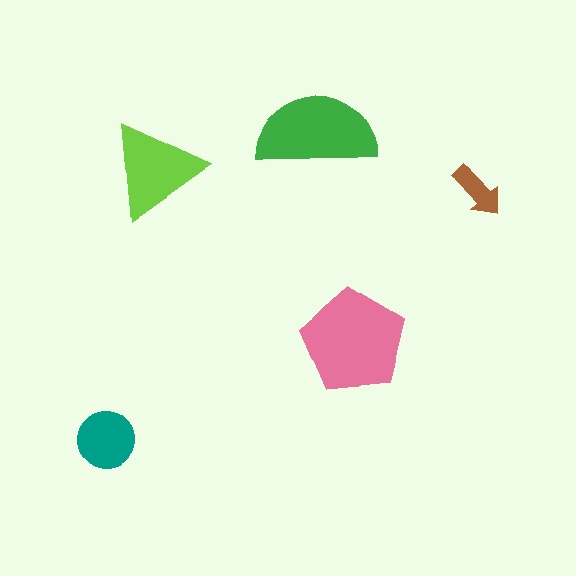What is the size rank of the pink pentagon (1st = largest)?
1st.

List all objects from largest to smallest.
The pink pentagon, the green semicircle, the lime triangle, the teal circle, the brown arrow.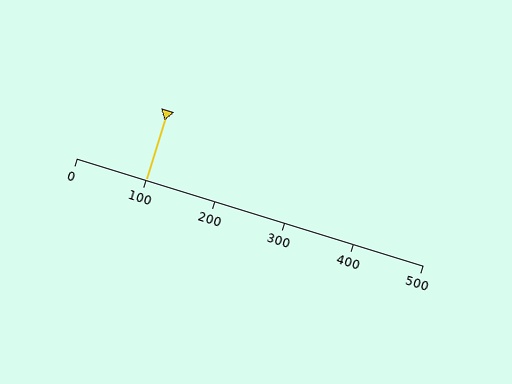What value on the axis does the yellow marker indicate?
The marker indicates approximately 100.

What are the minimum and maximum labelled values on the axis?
The axis runs from 0 to 500.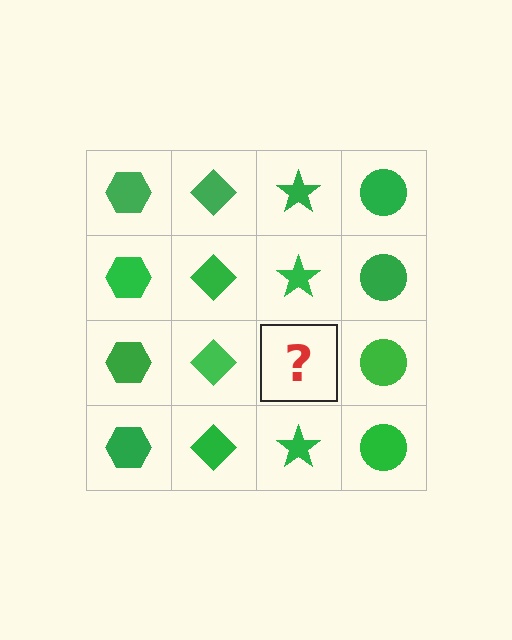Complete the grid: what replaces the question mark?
The question mark should be replaced with a green star.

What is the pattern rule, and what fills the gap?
The rule is that each column has a consistent shape. The gap should be filled with a green star.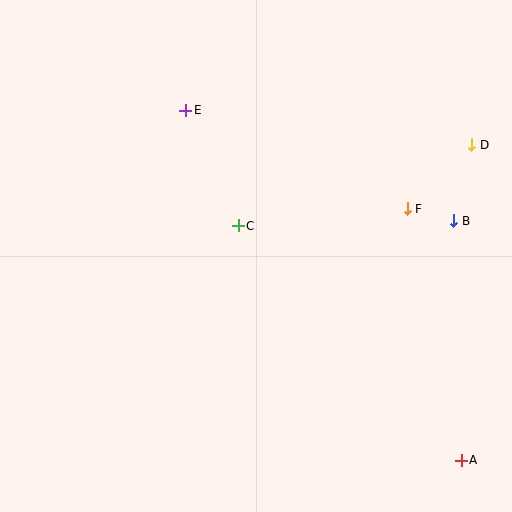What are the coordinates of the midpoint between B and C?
The midpoint between B and C is at (346, 223).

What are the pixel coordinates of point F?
Point F is at (407, 209).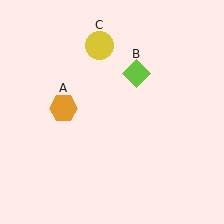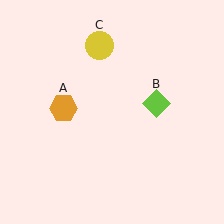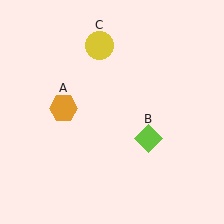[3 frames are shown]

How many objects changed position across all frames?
1 object changed position: lime diamond (object B).